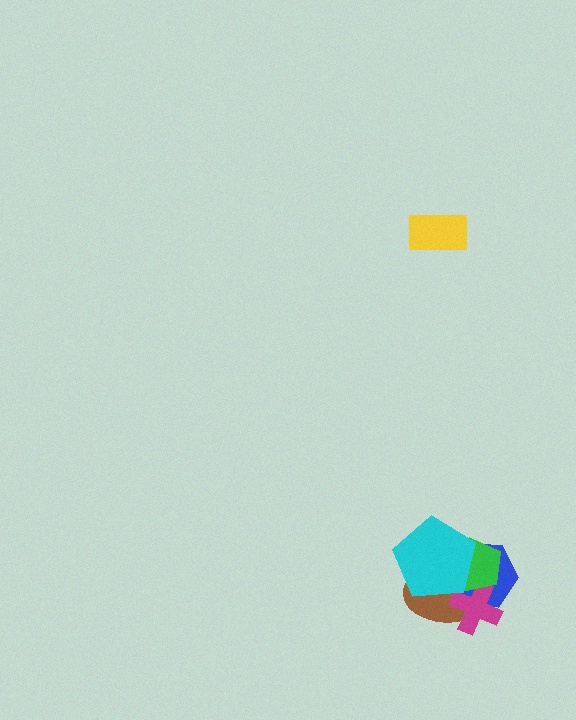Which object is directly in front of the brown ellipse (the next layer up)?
The blue hexagon is directly in front of the brown ellipse.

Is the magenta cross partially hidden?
Yes, it is partially covered by another shape.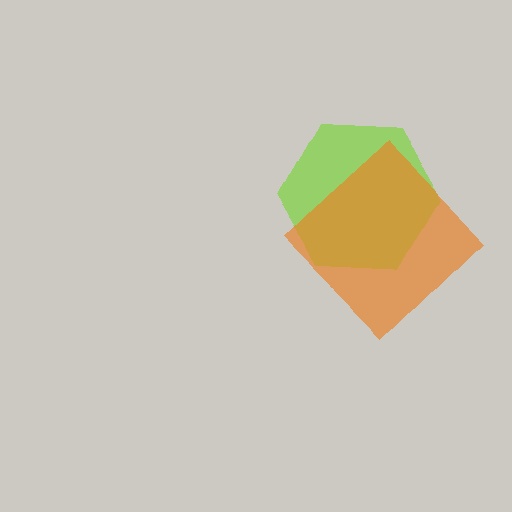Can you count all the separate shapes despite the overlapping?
Yes, there are 2 separate shapes.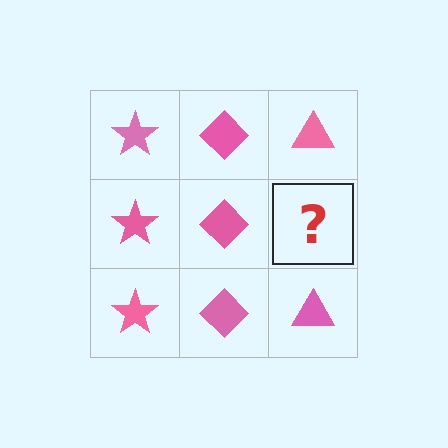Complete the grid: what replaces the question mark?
The question mark should be replaced with a pink triangle.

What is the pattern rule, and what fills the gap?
The rule is that each column has a consistent shape. The gap should be filled with a pink triangle.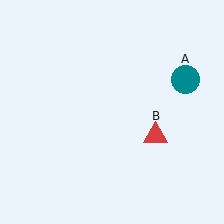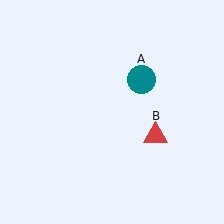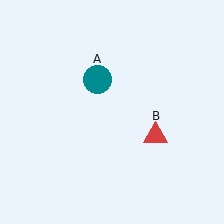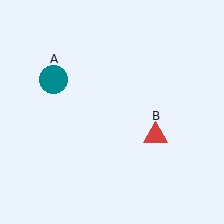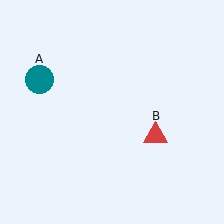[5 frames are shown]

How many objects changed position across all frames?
1 object changed position: teal circle (object A).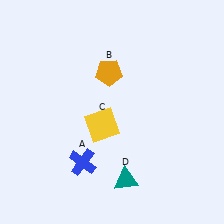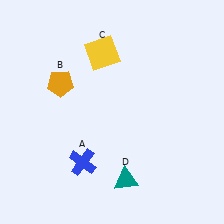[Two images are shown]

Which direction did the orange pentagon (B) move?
The orange pentagon (B) moved left.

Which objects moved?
The objects that moved are: the orange pentagon (B), the yellow square (C).